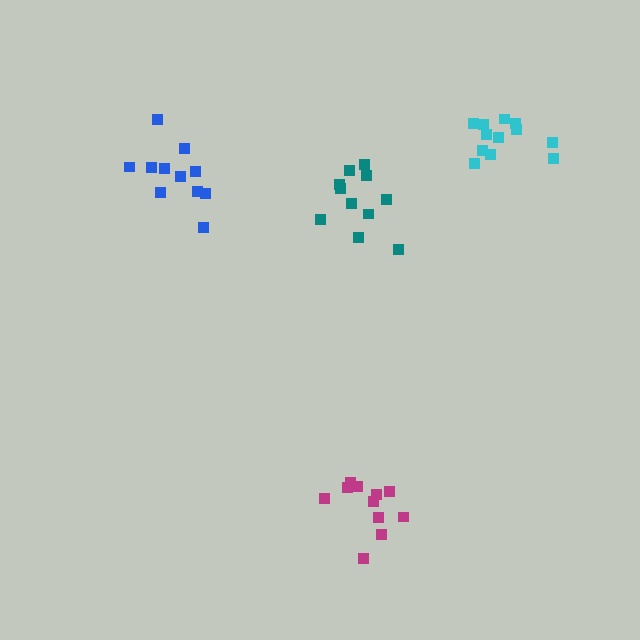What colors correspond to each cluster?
The clusters are colored: teal, magenta, blue, cyan.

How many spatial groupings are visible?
There are 4 spatial groupings.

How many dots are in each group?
Group 1: 11 dots, Group 2: 11 dots, Group 3: 11 dots, Group 4: 12 dots (45 total).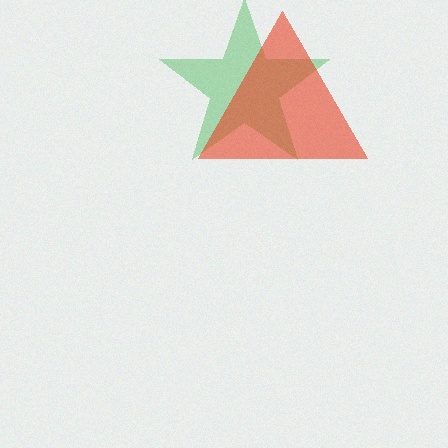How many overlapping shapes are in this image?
There are 2 overlapping shapes in the image.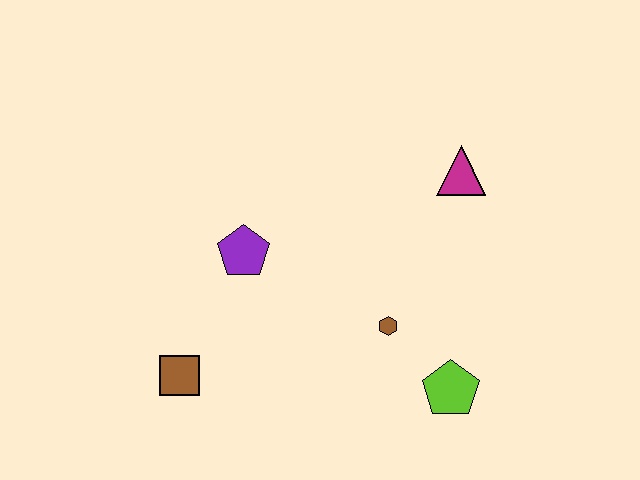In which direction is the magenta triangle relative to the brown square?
The magenta triangle is to the right of the brown square.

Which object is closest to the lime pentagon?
The brown hexagon is closest to the lime pentagon.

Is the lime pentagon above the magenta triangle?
No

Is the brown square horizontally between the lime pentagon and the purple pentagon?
No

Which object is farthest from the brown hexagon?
The brown square is farthest from the brown hexagon.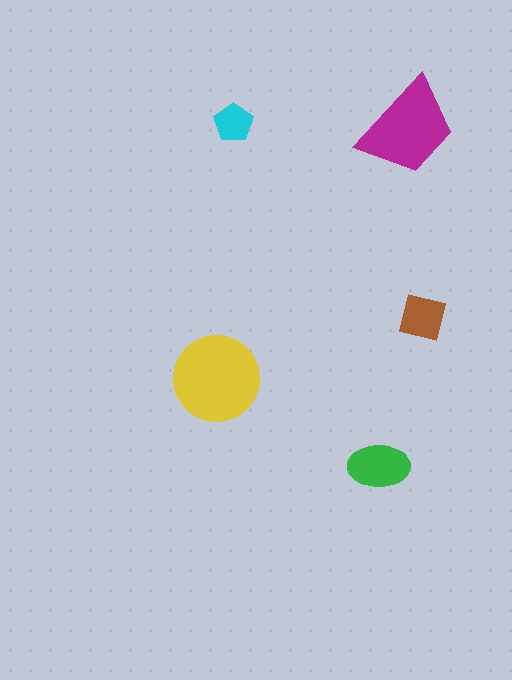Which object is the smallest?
The cyan pentagon.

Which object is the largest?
The yellow circle.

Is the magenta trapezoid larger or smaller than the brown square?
Larger.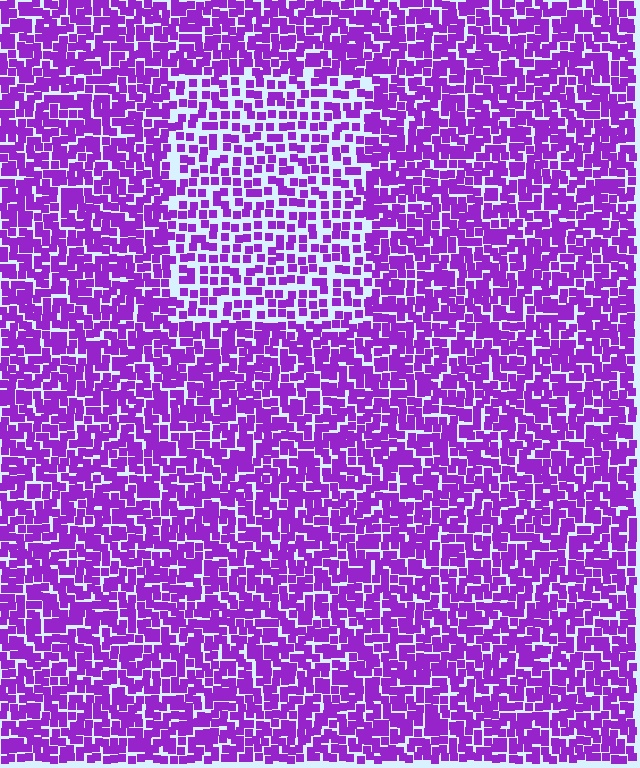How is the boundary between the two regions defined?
The boundary is defined by a change in element density (approximately 1.7x ratio). All elements are the same color, size, and shape.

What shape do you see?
I see a rectangle.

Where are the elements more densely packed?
The elements are more densely packed outside the rectangle boundary.